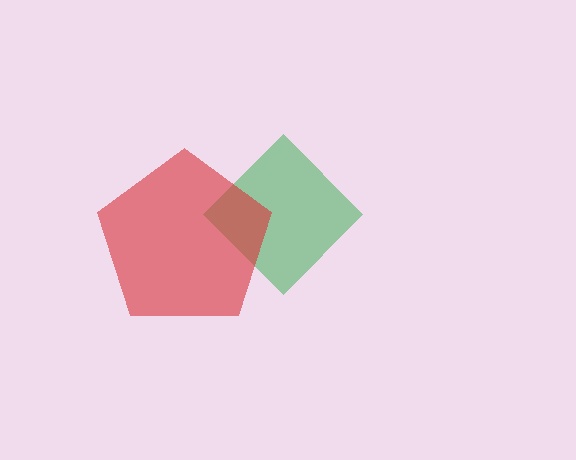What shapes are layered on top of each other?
The layered shapes are: a green diamond, a red pentagon.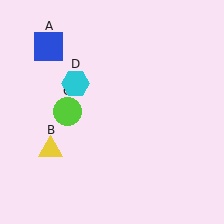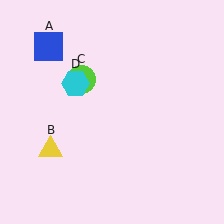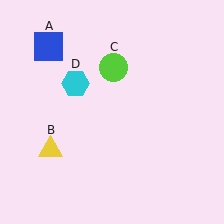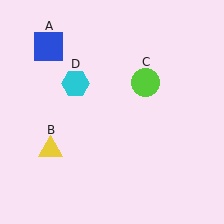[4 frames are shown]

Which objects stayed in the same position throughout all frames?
Blue square (object A) and yellow triangle (object B) and cyan hexagon (object D) remained stationary.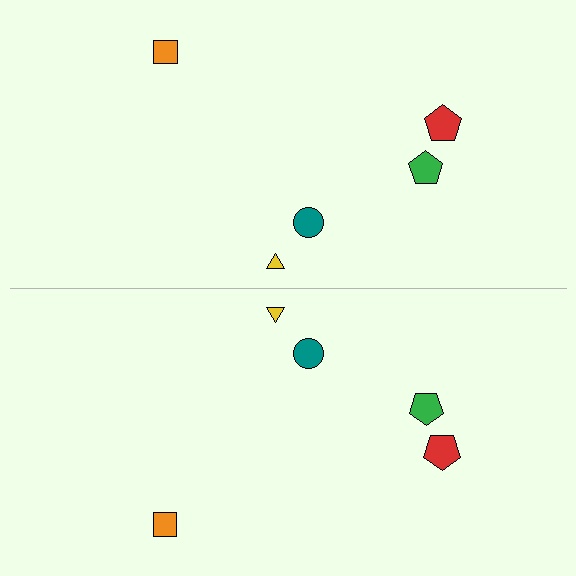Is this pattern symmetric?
Yes, this pattern has bilateral (reflection) symmetry.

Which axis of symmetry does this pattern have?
The pattern has a horizontal axis of symmetry running through the center of the image.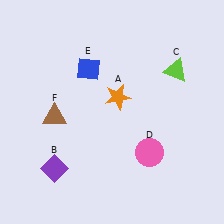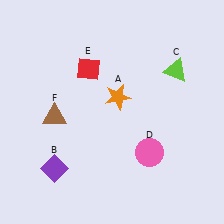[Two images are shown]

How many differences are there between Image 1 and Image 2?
There is 1 difference between the two images.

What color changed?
The diamond (E) changed from blue in Image 1 to red in Image 2.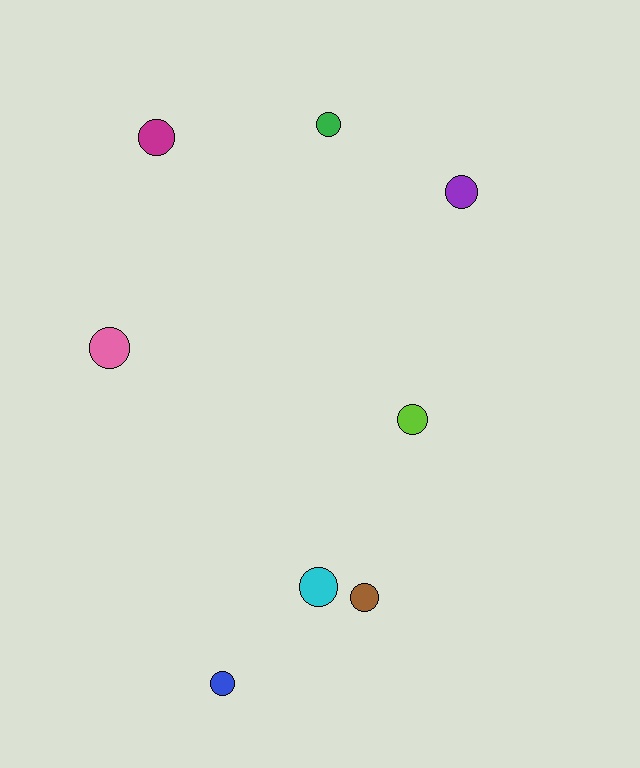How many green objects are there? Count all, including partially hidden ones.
There is 1 green object.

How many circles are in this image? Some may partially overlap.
There are 8 circles.